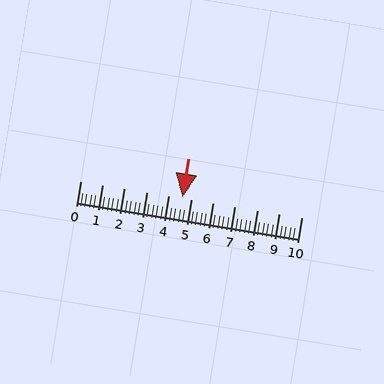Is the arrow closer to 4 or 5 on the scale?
The arrow is closer to 5.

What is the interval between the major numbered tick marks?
The major tick marks are spaced 1 units apart.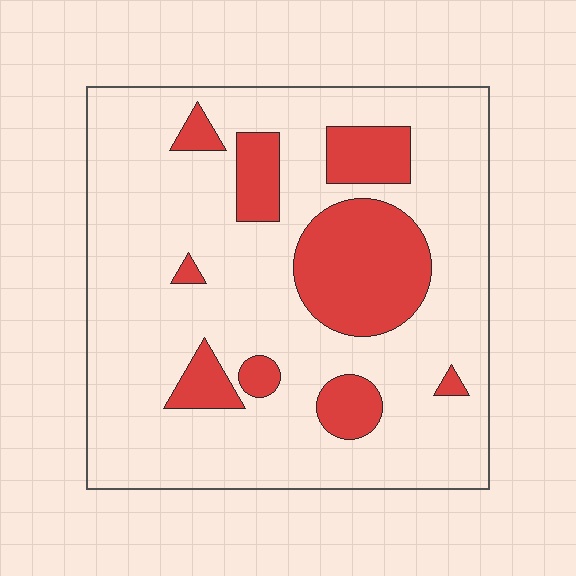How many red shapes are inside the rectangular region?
9.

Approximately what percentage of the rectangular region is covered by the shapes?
Approximately 20%.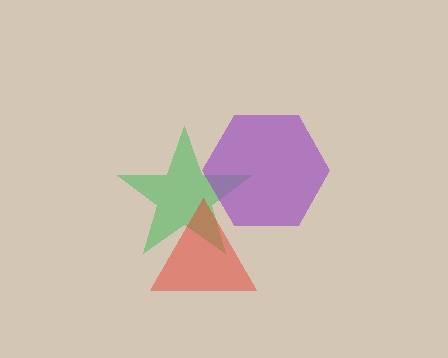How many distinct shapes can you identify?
There are 3 distinct shapes: a green star, a purple hexagon, a red triangle.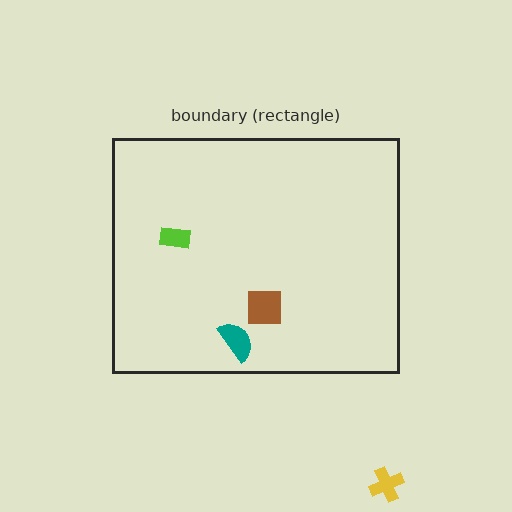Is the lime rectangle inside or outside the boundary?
Inside.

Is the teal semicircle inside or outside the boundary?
Inside.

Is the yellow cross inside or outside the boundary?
Outside.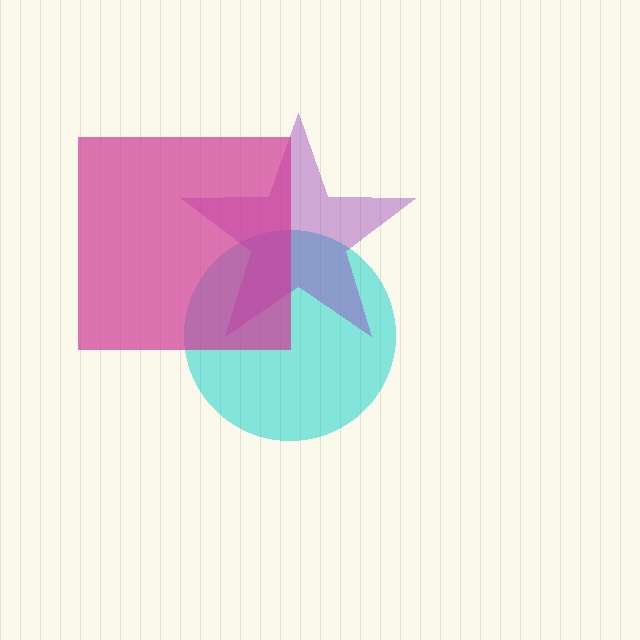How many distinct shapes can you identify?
There are 3 distinct shapes: a cyan circle, a purple star, a magenta square.